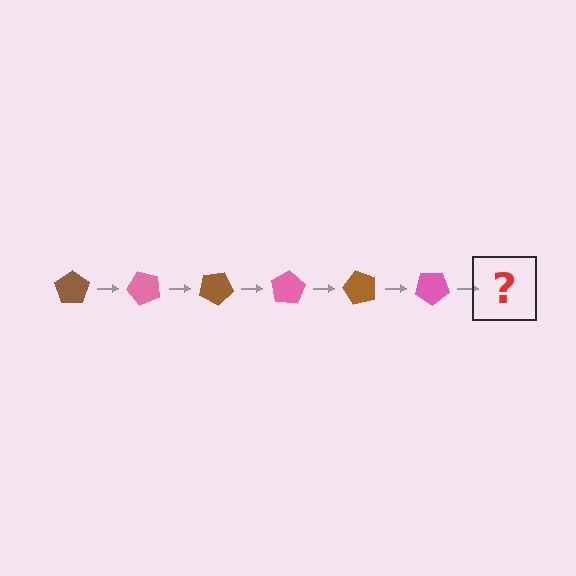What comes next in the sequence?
The next element should be a brown pentagon, rotated 300 degrees from the start.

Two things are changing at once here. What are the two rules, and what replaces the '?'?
The two rules are that it rotates 50 degrees each step and the color cycles through brown and pink. The '?' should be a brown pentagon, rotated 300 degrees from the start.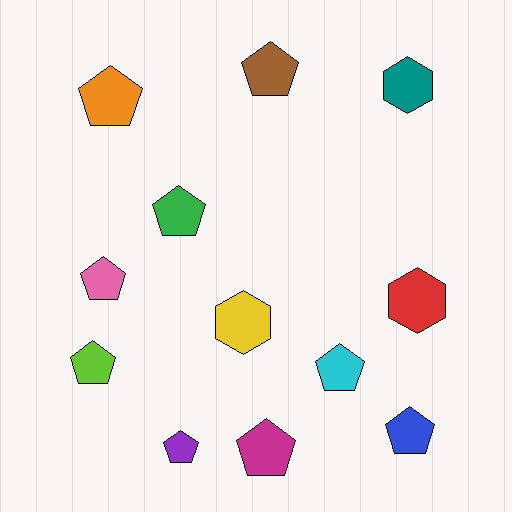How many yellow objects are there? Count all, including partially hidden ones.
There is 1 yellow object.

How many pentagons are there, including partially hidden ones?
There are 9 pentagons.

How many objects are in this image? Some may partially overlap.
There are 12 objects.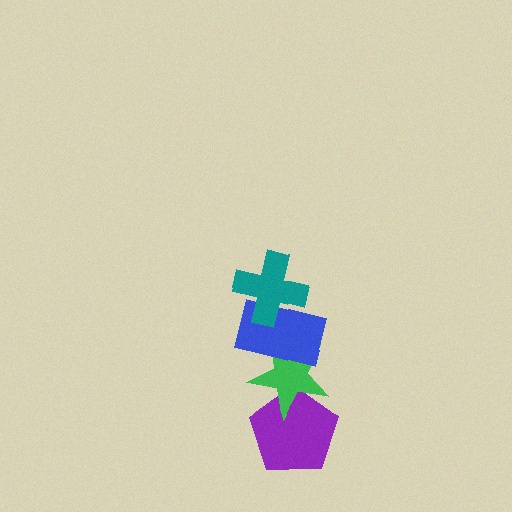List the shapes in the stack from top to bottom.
From top to bottom: the teal cross, the blue rectangle, the green star, the purple pentagon.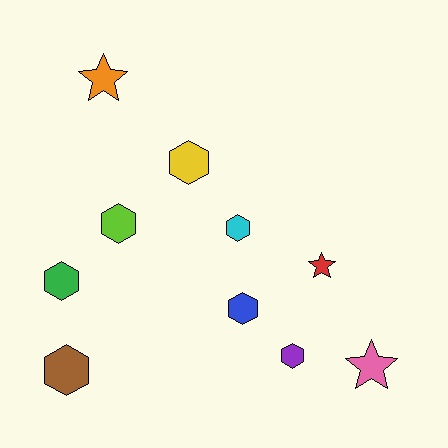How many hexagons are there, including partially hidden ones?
There are 7 hexagons.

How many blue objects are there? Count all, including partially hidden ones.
There is 1 blue object.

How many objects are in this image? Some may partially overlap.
There are 10 objects.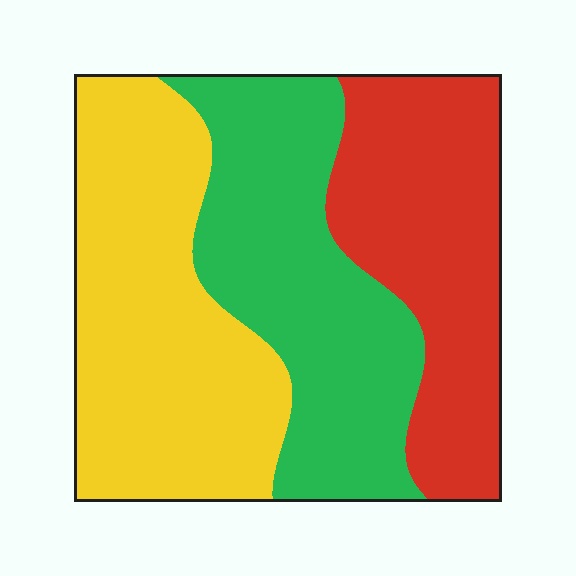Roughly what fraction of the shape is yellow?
Yellow takes up about three eighths (3/8) of the shape.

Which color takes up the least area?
Red, at roughly 30%.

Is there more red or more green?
Green.